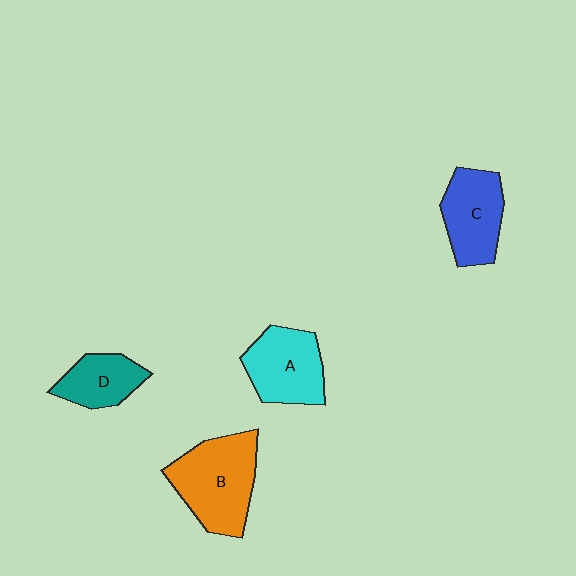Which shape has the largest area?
Shape B (orange).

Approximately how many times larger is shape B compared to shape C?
Approximately 1.3 times.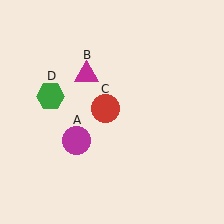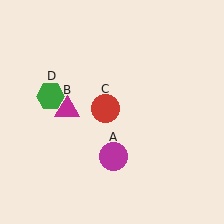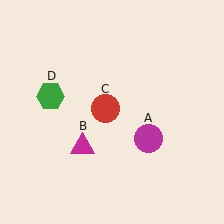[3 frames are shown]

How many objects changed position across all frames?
2 objects changed position: magenta circle (object A), magenta triangle (object B).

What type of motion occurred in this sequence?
The magenta circle (object A), magenta triangle (object B) rotated counterclockwise around the center of the scene.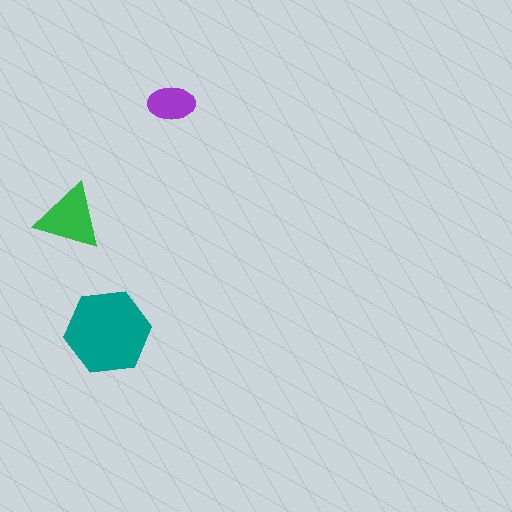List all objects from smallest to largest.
The purple ellipse, the green triangle, the teal hexagon.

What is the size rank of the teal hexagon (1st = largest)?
1st.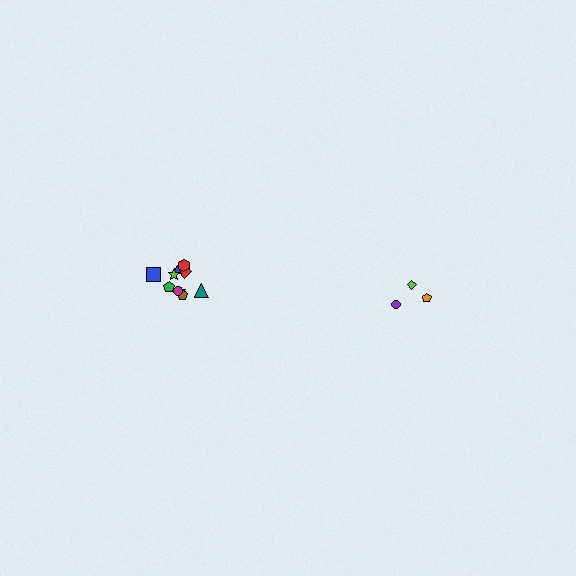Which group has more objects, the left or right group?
The left group.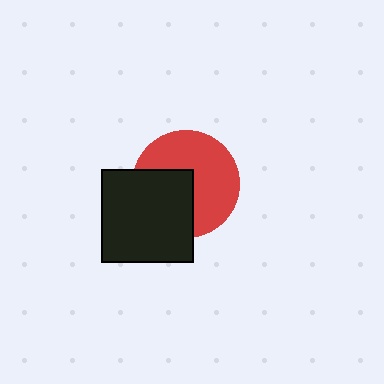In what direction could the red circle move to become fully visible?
The red circle could move toward the upper-right. That would shift it out from behind the black rectangle entirely.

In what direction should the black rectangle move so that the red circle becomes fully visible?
The black rectangle should move toward the lower-left. That is the shortest direction to clear the overlap and leave the red circle fully visible.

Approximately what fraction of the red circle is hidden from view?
Roughly 39% of the red circle is hidden behind the black rectangle.